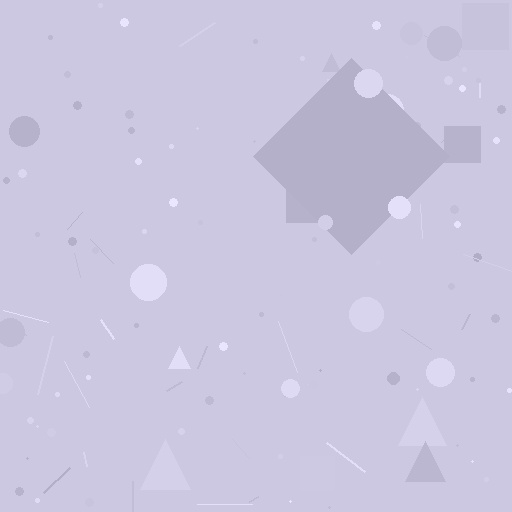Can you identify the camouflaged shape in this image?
The camouflaged shape is a diamond.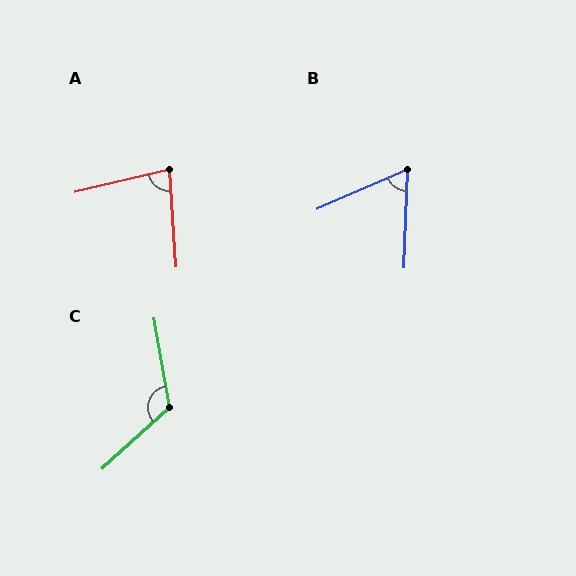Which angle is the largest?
C, at approximately 123 degrees.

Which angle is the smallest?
B, at approximately 64 degrees.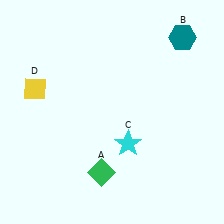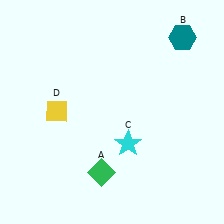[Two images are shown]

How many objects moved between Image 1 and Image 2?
1 object moved between the two images.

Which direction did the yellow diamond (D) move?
The yellow diamond (D) moved down.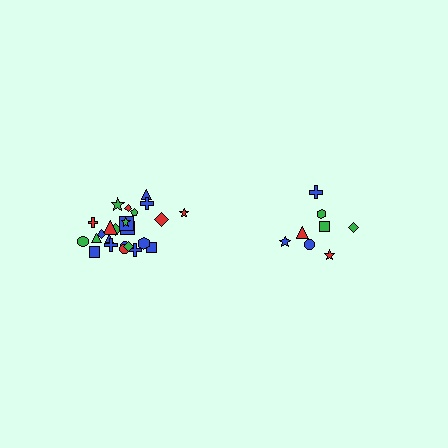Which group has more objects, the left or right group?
The left group.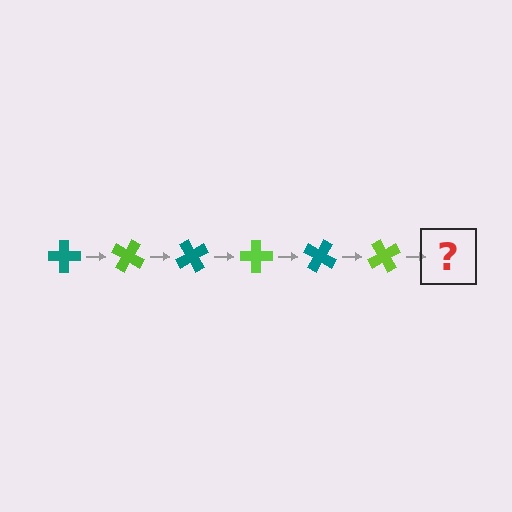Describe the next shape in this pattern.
It should be a teal cross, rotated 180 degrees from the start.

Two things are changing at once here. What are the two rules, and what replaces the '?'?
The two rules are that it rotates 30 degrees each step and the color cycles through teal and lime. The '?' should be a teal cross, rotated 180 degrees from the start.